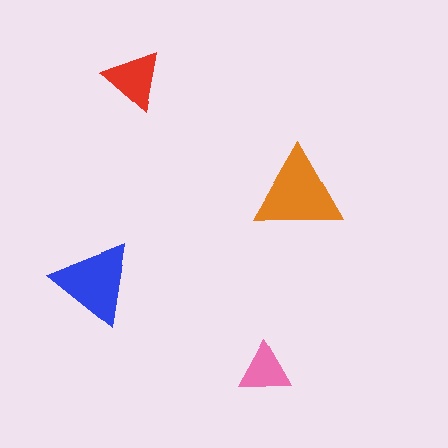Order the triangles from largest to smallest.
the orange one, the blue one, the red one, the pink one.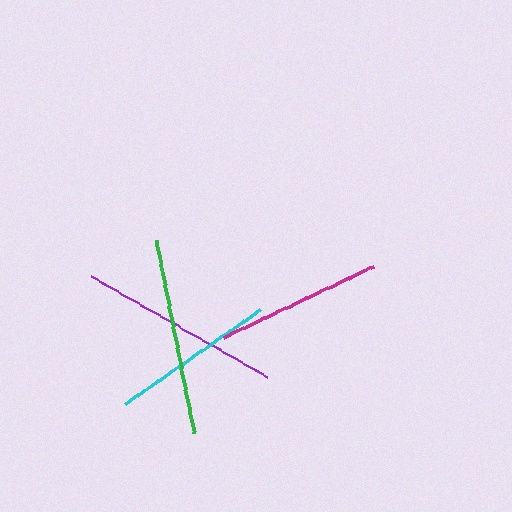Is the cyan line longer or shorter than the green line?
The green line is longer than the cyan line.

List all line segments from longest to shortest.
From longest to shortest: purple, green, magenta, cyan.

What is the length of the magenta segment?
The magenta segment is approximately 165 pixels long.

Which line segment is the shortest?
The cyan line is the shortest at approximately 165 pixels.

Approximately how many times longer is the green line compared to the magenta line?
The green line is approximately 1.2 times the length of the magenta line.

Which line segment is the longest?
The purple line is the longest at approximately 203 pixels.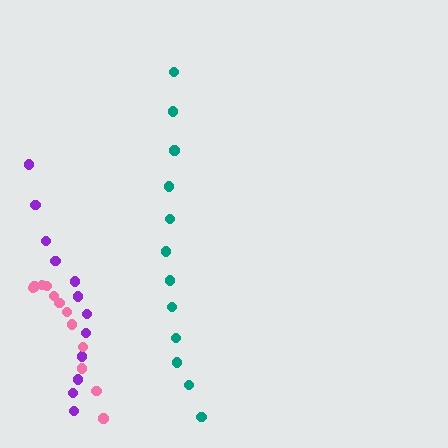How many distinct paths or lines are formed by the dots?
There are 3 distinct paths.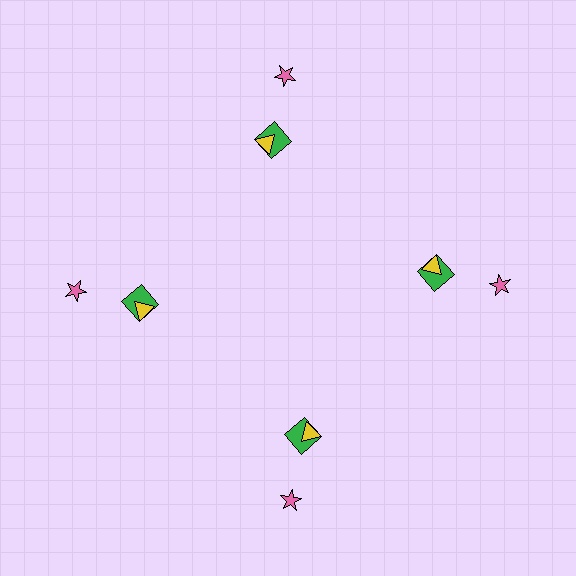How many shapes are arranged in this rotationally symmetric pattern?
There are 12 shapes, arranged in 4 groups of 3.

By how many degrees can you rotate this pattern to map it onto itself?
The pattern maps onto itself every 90 degrees of rotation.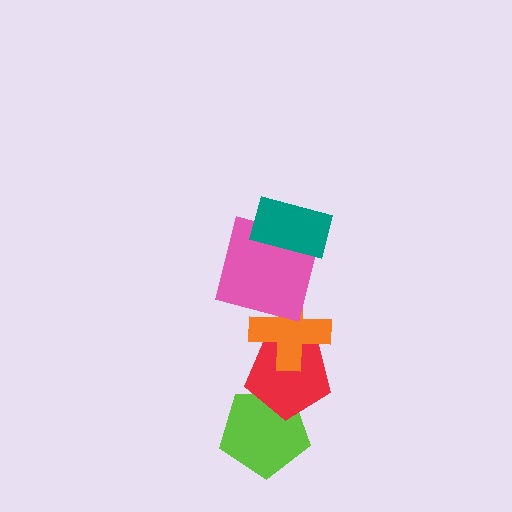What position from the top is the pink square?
The pink square is 2nd from the top.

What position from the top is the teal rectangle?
The teal rectangle is 1st from the top.